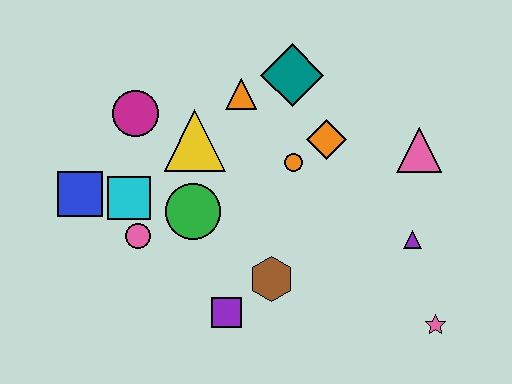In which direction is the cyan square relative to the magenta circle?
The cyan square is below the magenta circle.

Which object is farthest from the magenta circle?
The pink star is farthest from the magenta circle.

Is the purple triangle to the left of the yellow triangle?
No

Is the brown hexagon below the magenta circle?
Yes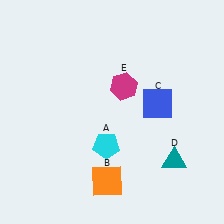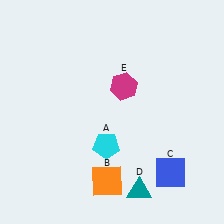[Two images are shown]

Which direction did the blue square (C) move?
The blue square (C) moved down.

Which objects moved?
The objects that moved are: the blue square (C), the teal triangle (D).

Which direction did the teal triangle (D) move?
The teal triangle (D) moved left.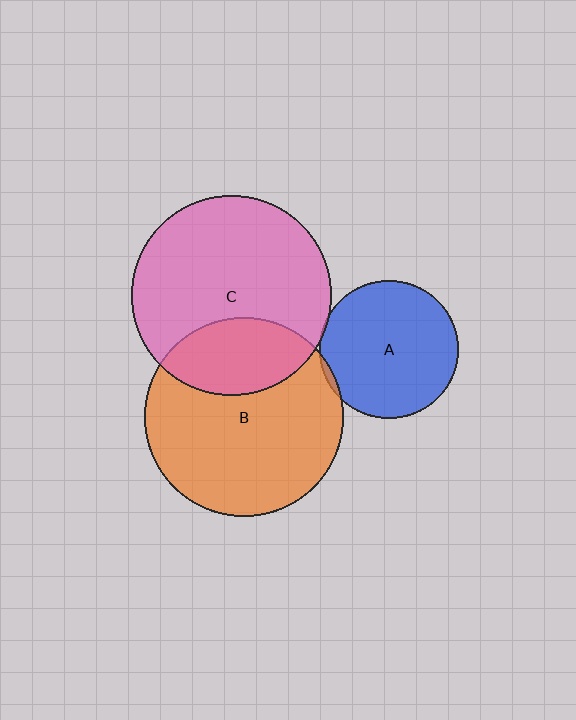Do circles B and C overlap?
Yes.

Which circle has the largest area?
Circle C (pink).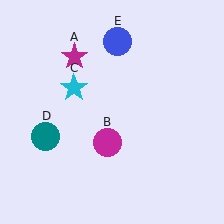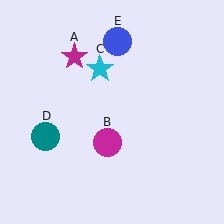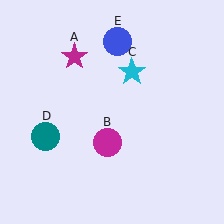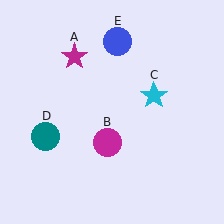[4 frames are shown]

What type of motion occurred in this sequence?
The cyan star (object C) rotated clockwise around the center of the scene.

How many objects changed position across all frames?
1 object changed position: cyan star (object C).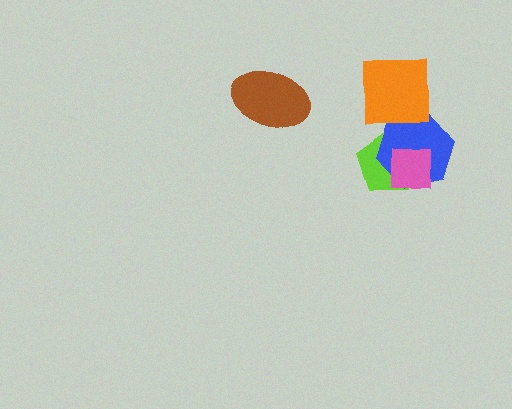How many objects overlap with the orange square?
1 object overlaps with the orange square.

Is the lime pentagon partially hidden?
Yes, it is partially covered by another shape.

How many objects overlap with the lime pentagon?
2 objects overlap with the lime pentagon.